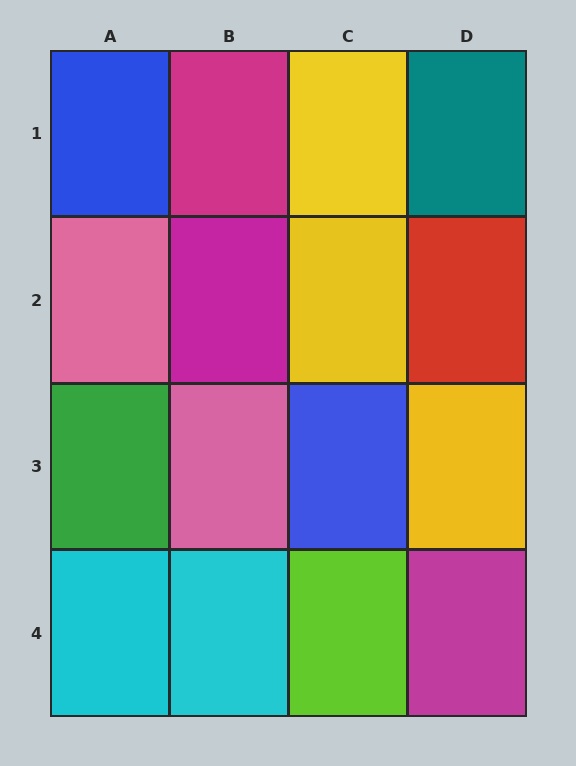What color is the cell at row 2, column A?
Pink.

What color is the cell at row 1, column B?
Magenta.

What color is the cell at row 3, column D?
Yellow.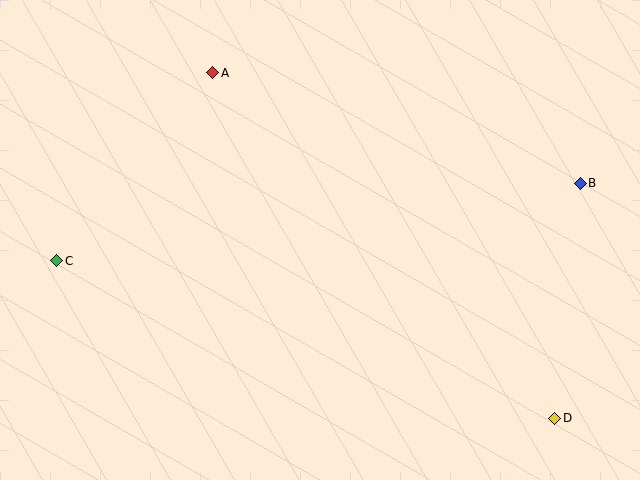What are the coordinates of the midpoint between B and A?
The midpoint between B and A is at (397, 128).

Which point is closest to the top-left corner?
Point A is closest to the top-left corner.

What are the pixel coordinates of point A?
Point A is at (213, 73).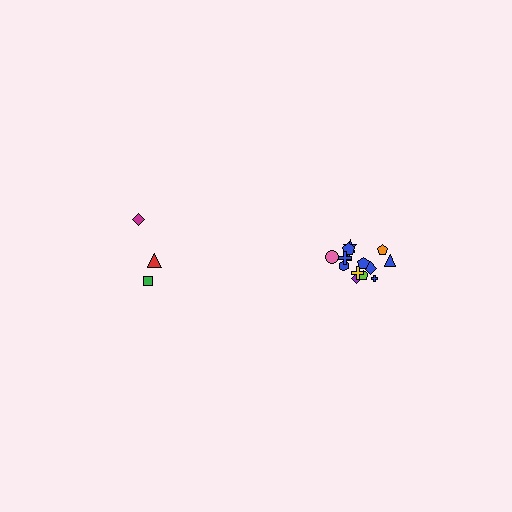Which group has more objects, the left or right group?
The right group.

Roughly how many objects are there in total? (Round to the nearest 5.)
Roughly 20 objects in total.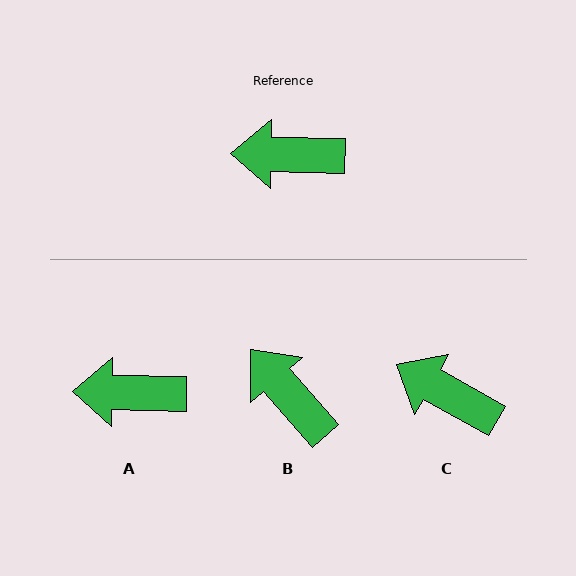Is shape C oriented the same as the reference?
No, it is off by about 28 degrees.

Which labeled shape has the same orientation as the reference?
A.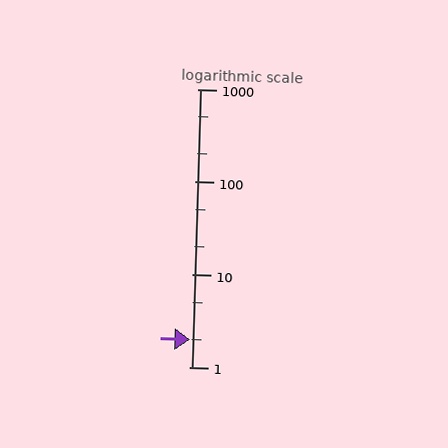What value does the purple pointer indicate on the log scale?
The pointer indicates approximately 2.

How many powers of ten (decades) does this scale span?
The scale spans 3 decades, from 1 to 1000.